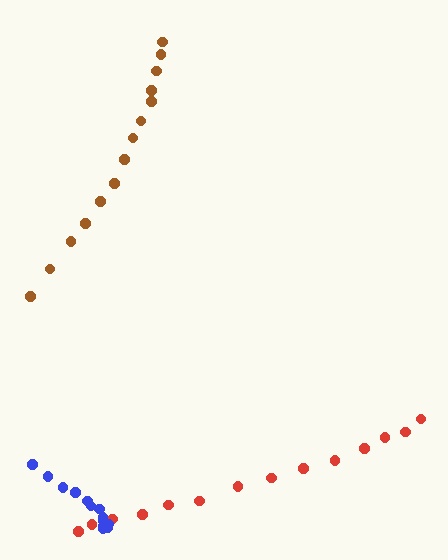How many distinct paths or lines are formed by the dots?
There are 3 distinct paths.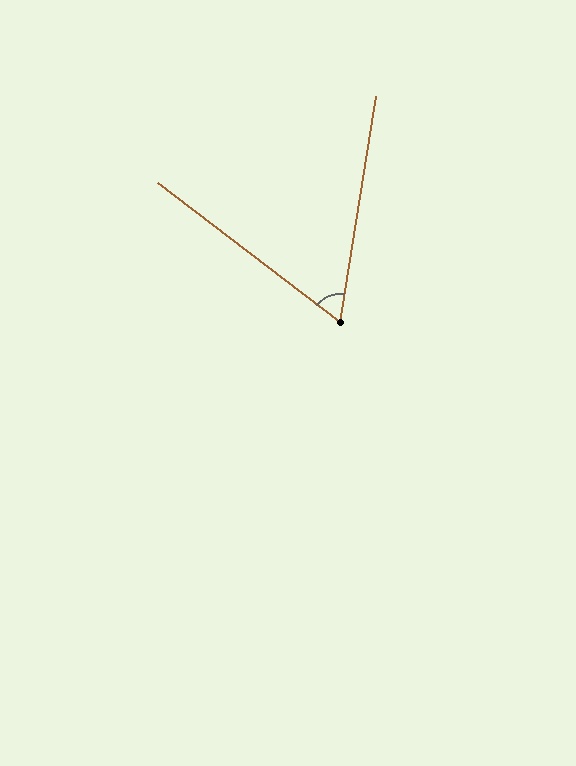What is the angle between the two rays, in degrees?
Approximately 62 degrees.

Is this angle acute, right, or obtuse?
It is acute.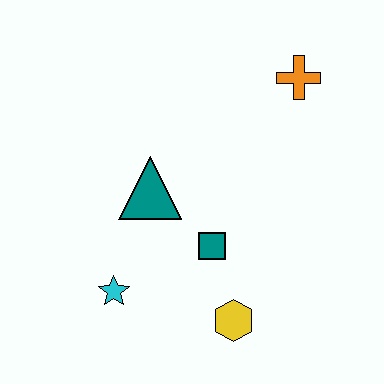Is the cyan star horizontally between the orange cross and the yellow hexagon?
No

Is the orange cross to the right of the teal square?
Yes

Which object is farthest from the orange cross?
The cyan star is farthest from the orange cross.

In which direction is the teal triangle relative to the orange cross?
The teal triangle is to the left of the orange cross.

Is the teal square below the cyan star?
No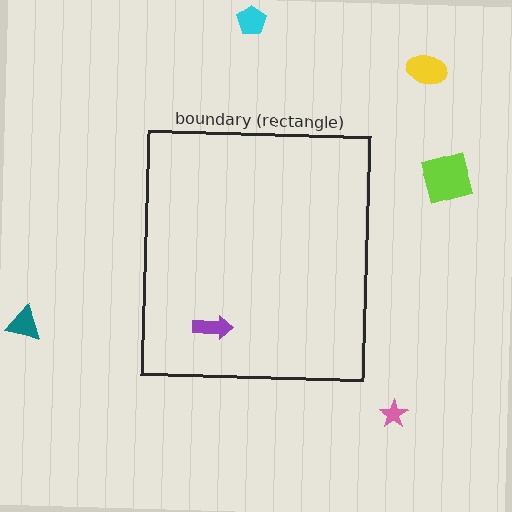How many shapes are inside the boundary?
1 inside, 5 outside.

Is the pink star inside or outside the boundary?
Outside.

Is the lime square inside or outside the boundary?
Outside.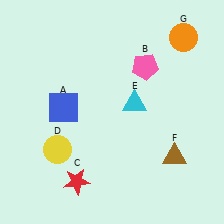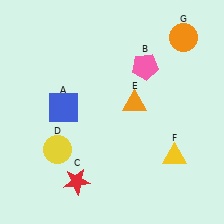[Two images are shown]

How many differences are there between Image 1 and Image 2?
There are 2 differences between the two images.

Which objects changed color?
E changed from cyan to orange. F changed from brown to yellow.